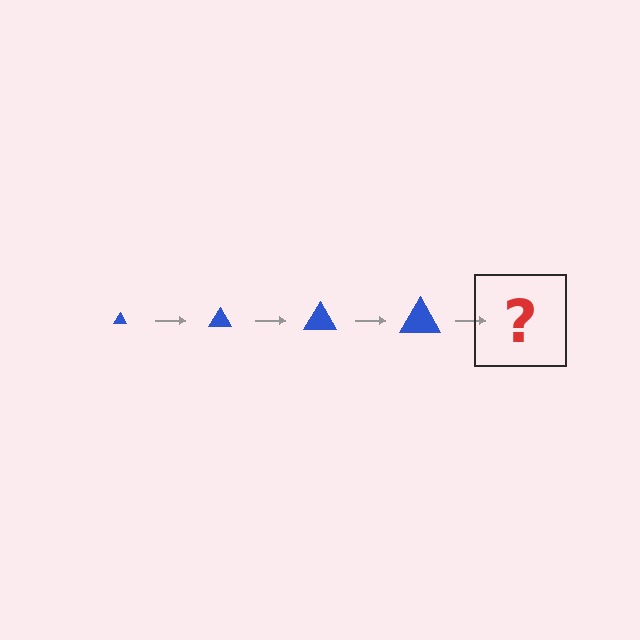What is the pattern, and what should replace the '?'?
The pattern is that the triangle gets progressively larger each step. The '?' should be a blue triangle, larger than the previous one.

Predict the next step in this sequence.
The next step is a blue triangle, larger than the previous one.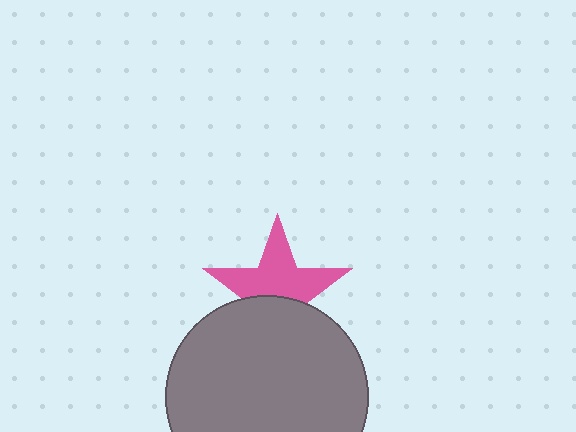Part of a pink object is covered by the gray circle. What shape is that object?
It is a star.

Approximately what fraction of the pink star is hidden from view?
Roughly 41% of the pink star is hidden behind the gray circle.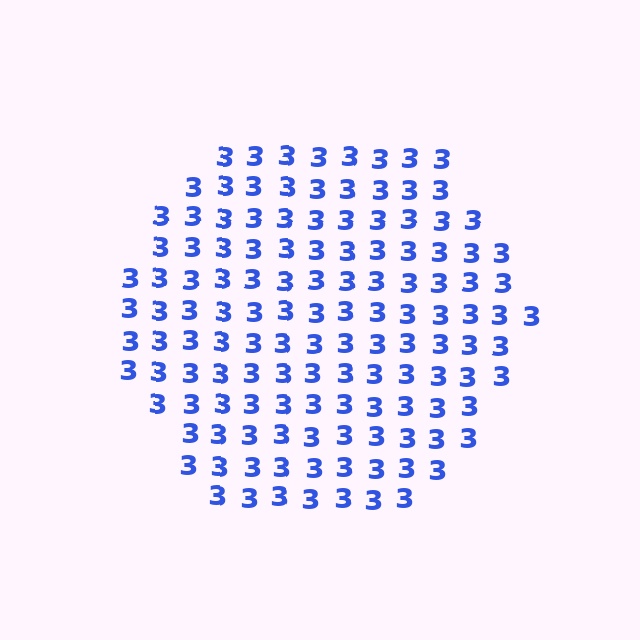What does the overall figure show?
The overall figure shows a hexagon.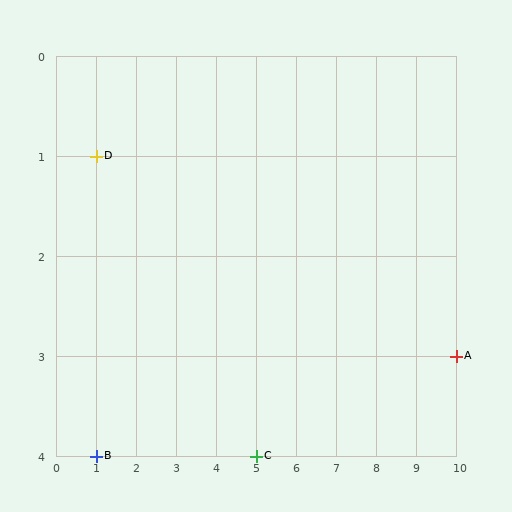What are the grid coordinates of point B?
Point B is at grid coordinates (1, 4).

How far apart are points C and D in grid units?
Points C and D are 4 columns and 3 rows apart (about 5.0 grid units diagonally).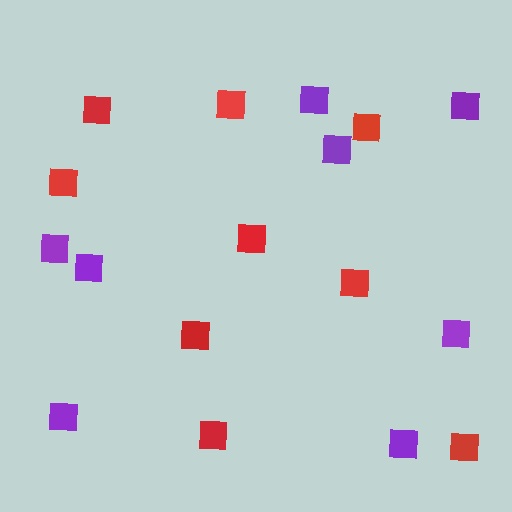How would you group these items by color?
There are 2 groups: one group of red squares (9) and one group of purple squares (8).